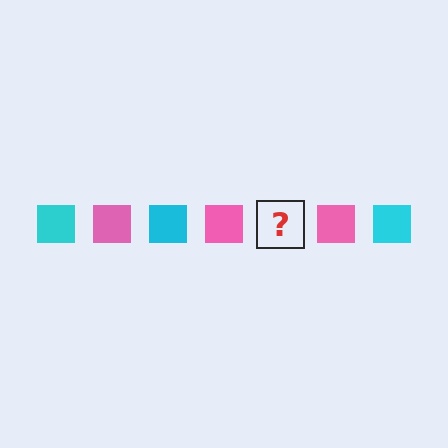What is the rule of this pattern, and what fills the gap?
The rule is that the pattern cycles through cyan, pink squares. The gap should be filled with a cyan square.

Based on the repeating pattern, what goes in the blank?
The blank should be a cyan square.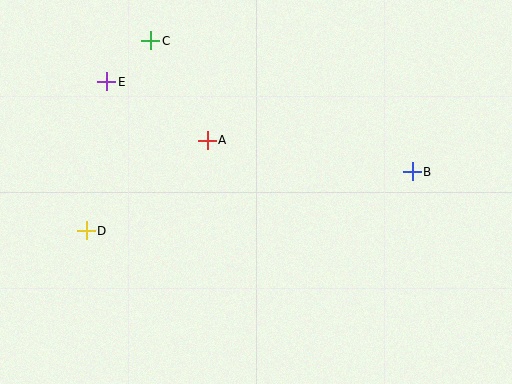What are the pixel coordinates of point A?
Point A is at (207, 140).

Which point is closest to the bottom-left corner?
Point D is closest to the bottom-left corner.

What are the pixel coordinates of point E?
Point E is at (107, 82).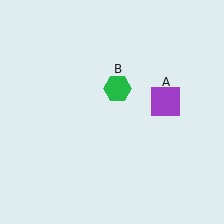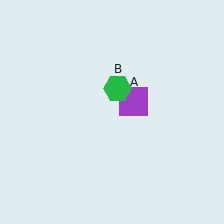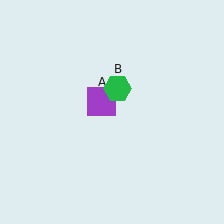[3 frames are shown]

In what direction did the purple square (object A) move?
The purple square (object A) moved left.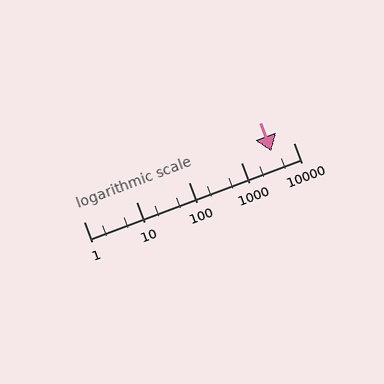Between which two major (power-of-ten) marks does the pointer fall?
The pointer is between 1000 and 10000.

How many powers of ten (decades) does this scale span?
The scale spans 4 decades, from 1 to 10000.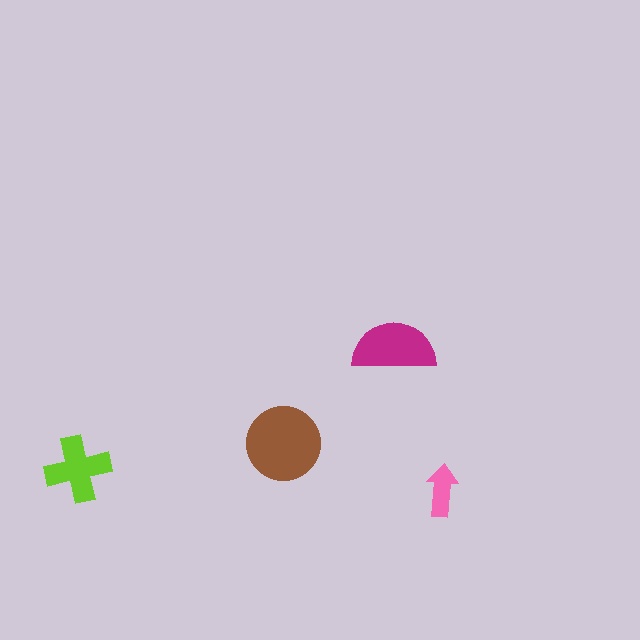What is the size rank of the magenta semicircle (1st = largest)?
2nd.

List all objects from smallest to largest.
The pink arrow, the lime cross, the magenta semicircle, the brown circle.